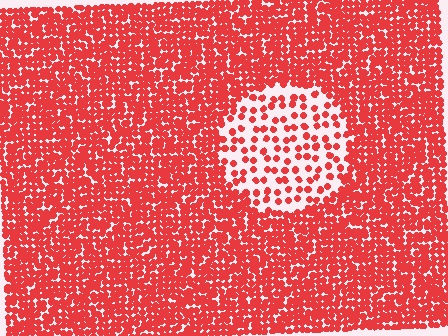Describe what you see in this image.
The image contains small red elements arranged at two different densities. A circle-shaped region is visible where the elements are less densely packed than the surrounding area.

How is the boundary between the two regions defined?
The boundary is defined by a change in element density (approximately 2.9x ratio). All elements are the same color, size, and shape.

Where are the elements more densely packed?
The elements are more densely packed outside the circle boundary.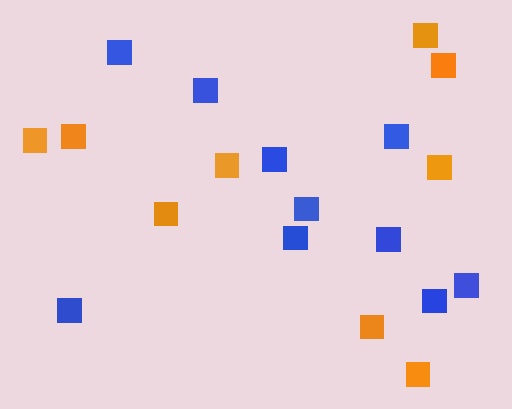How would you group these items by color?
There are 2 groups: one group of orange squares (9) and one group of blue squares (10).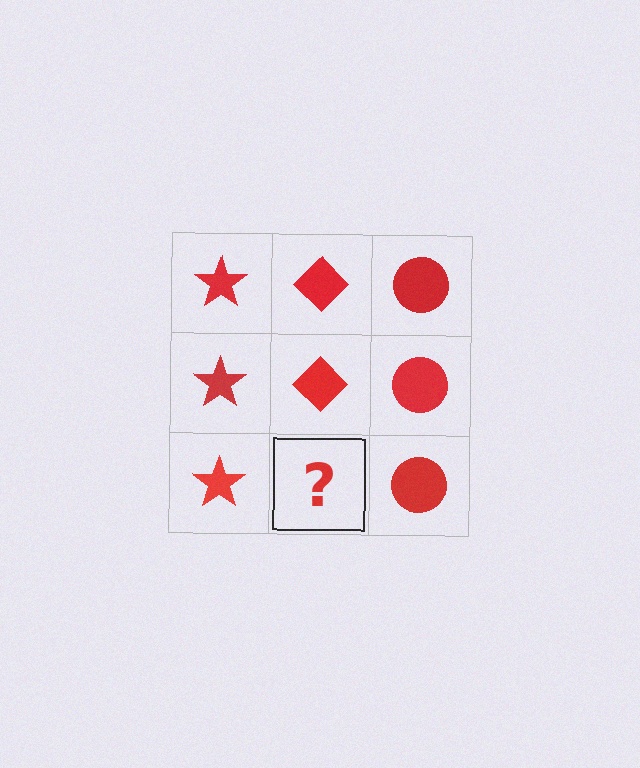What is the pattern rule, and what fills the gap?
The rule is that each column has a consistent shape. The gap should be filled with a red diamond.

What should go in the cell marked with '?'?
The missing cell should contain a red diamond.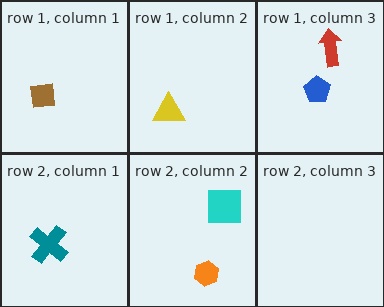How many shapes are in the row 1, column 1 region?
1.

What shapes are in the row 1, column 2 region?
The yellow triangle.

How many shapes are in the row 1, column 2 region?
1.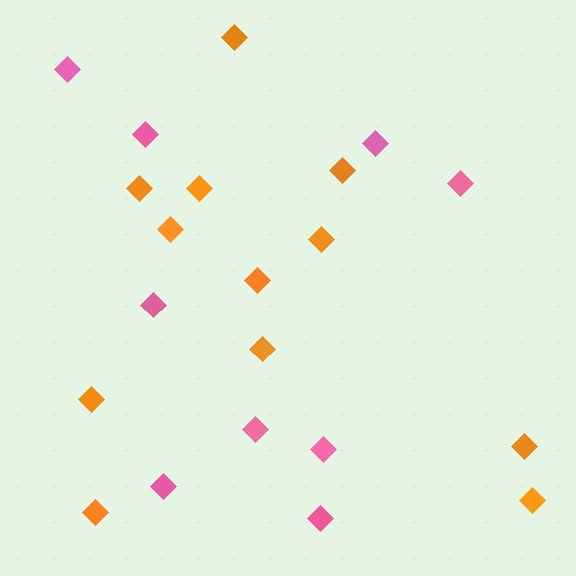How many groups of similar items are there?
There are 2 groups: one group of pink diamonds (9) and one group of orange diamonds (12).